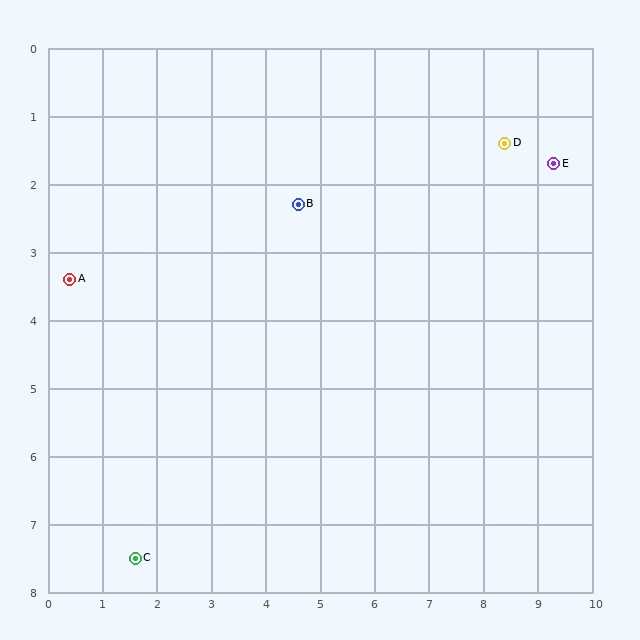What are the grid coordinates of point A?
Point A is at approximately (0.4, 3.4).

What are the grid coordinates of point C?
Point C is at approximately (1.6, 7.5).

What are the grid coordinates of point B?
Point B is at approximately (4.6, 2.3).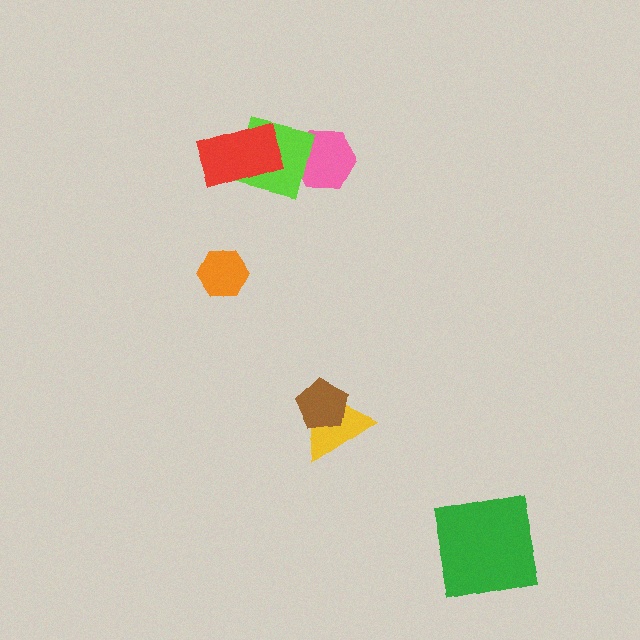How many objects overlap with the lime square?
2 objects overlap with the lime square.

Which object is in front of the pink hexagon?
The lime square is in front of the pink hexagon.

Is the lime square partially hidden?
Yes, it is partially covered by another shape.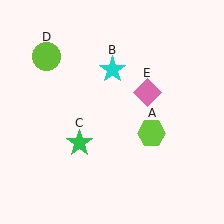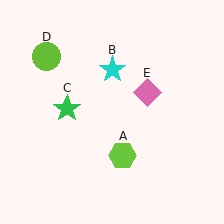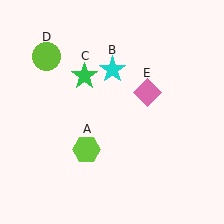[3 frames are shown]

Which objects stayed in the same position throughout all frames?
Cyan star (object B) and lime circle (object D) and pink diamond (object E) remained stationary.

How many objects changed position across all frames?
2 objects changed position: lime hexagon (object A), green star (object C).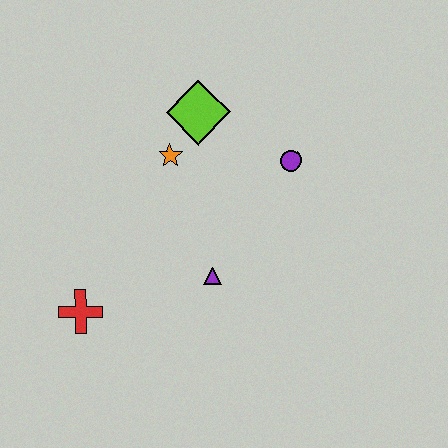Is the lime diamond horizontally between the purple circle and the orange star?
Yes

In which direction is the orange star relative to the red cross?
The orange star is above the red cross.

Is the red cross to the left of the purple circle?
Yes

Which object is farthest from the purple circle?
The red cross is farthest from the purple circle.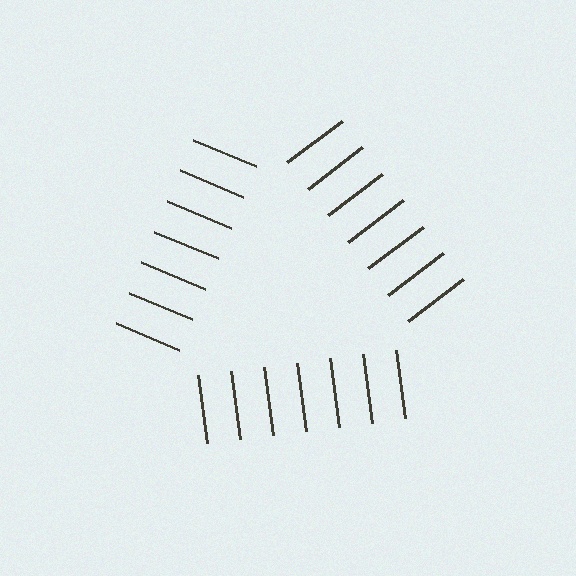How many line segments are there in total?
21 — 7 along each of the 3 edges.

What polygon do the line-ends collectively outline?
An illusory triangle — the line segments terminate on its edges but no continuous stroke is drawn.